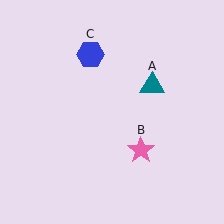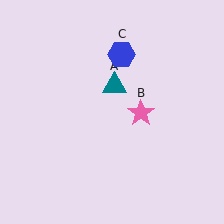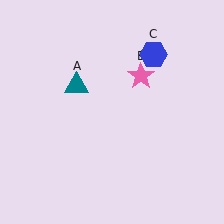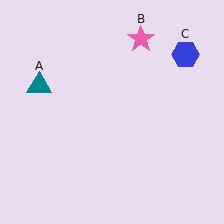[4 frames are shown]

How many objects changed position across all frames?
3 objects changed position: teal triangle (object A), pink star (object B), blue hexagon (object C).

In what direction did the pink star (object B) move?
The pink star (object B) moved up.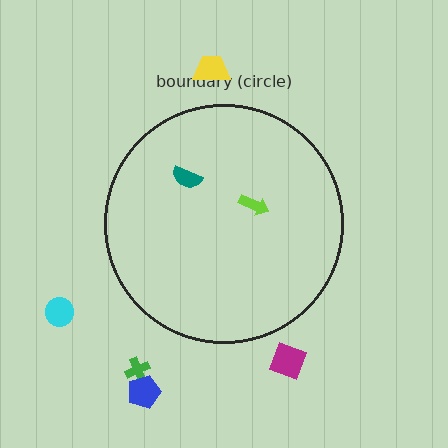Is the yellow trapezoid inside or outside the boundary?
Outside.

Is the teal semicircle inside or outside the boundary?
Inside.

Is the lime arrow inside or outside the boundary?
Inside.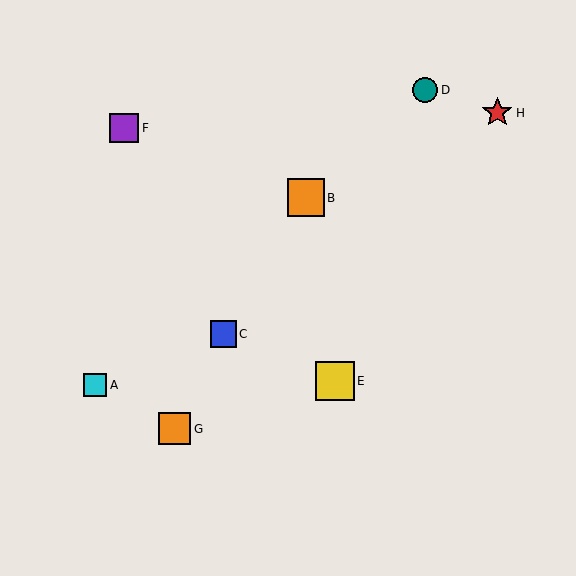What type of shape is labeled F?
Shape F is a purple square.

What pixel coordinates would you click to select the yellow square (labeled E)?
Click at (335, 381) to select the yellow square E.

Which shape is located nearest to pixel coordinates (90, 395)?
The cyan square (labeled A) at (95, 385) is nearest to that location.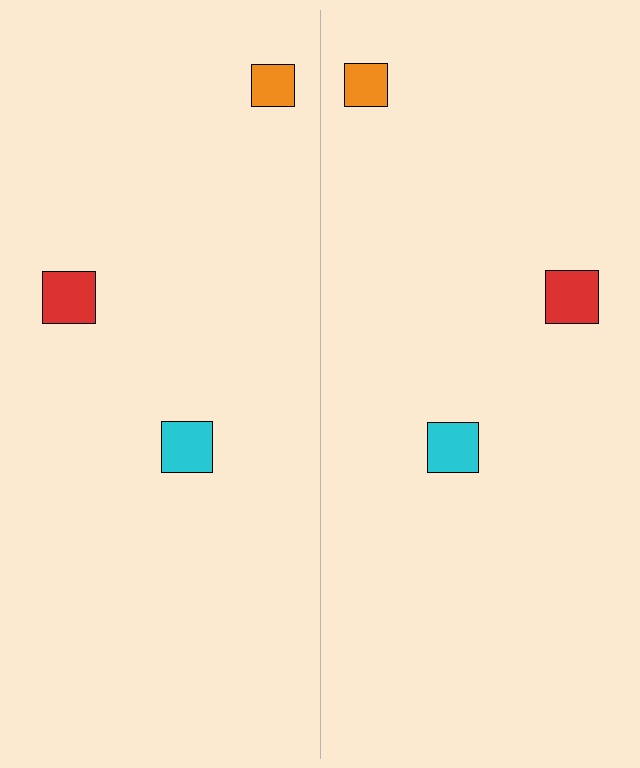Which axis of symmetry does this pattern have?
The pattern has a vertical axis of symmetry running through the center of the image.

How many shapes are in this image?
There are 6 shapes in this image.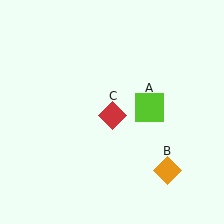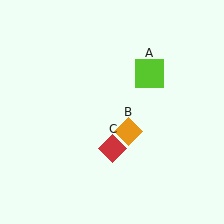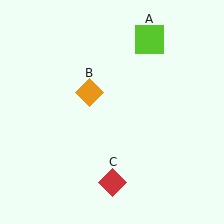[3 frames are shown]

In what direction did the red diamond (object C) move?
The red diamond (object C) moved down.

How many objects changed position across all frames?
3 objects changed position: lime square (object A), orange diamond (object B), red diamond (object C).